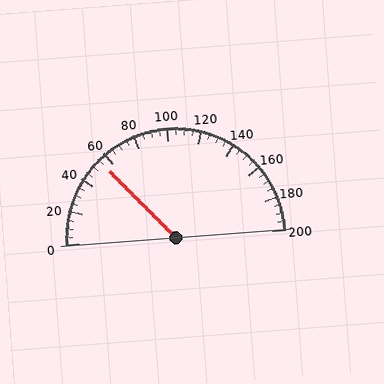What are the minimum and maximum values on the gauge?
The gauge ranges from 0 to 200.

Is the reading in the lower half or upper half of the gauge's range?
The reading is in the lower half of the range (0 to 200).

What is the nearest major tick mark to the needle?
The nearest major tick mark is 60.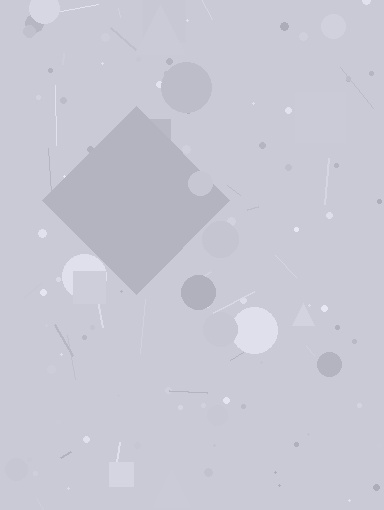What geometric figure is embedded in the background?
A diamond is embedded in the background.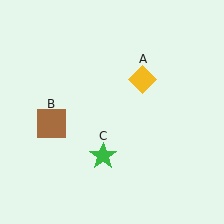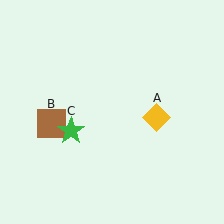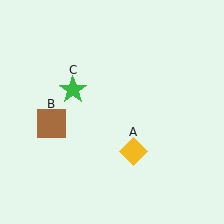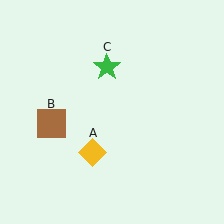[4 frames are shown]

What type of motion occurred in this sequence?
The yellow diamond (object A), green star (object C) rotated clockwise around the center of the scene.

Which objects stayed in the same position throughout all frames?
Brown square (object B) remained stationary.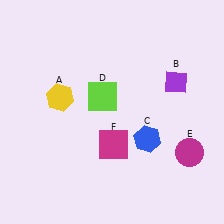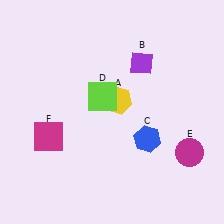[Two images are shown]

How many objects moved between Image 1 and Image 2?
3 objects moved between the two images.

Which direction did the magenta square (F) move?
The magenta square (F) moved left.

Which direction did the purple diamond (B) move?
The purple diamond (B) moved left.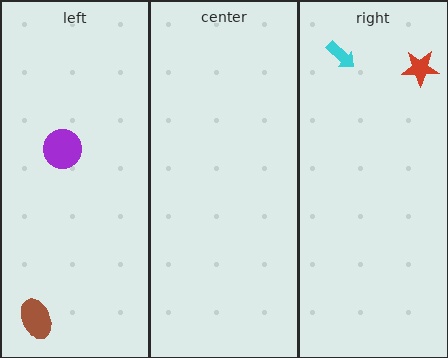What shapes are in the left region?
The purple circle, the brown ellipse.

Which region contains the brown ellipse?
The left region.